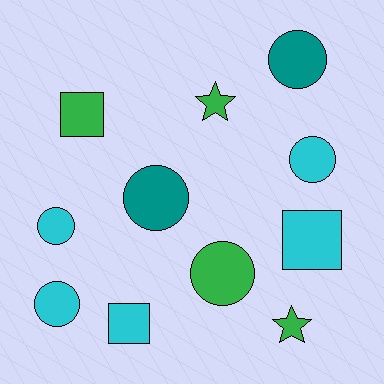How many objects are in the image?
There are 11 objects.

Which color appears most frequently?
Cyan, with 5 objects.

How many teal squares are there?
There are no teal squares.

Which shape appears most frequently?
Circle, with 6 objects.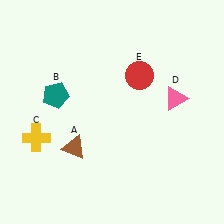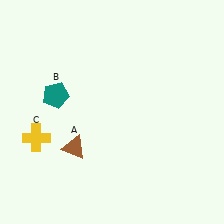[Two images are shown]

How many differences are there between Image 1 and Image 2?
There are 2 differences between the two images.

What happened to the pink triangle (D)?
The pink triangle (D) was removed in Image 2. It was in the top-right area of Image 1.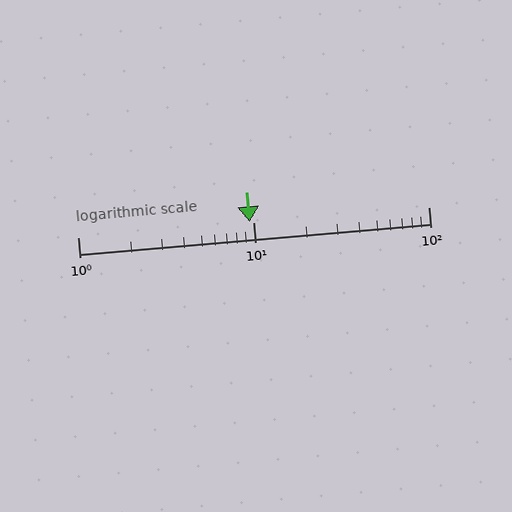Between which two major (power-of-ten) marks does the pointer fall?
The pointer is between 1 and 10.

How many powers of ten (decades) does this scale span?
The scale spans 2 decades, from 1 to 100.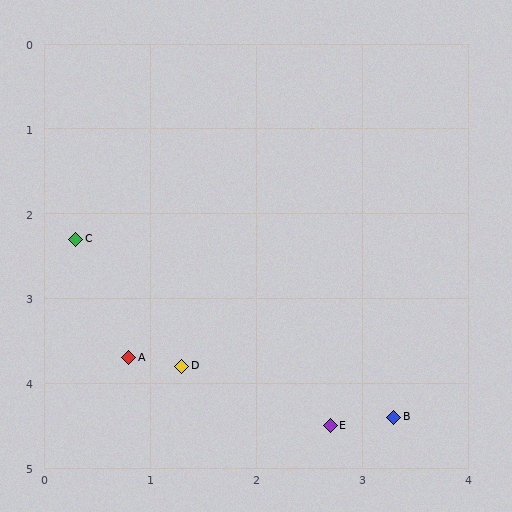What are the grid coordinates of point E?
Point E is at approximately (2.7, 4.5).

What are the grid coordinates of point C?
Point C is at approximately (0.3, 2.3).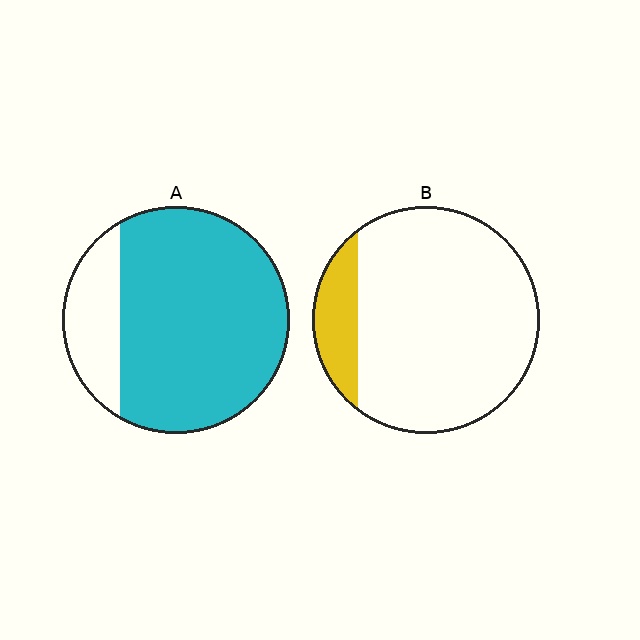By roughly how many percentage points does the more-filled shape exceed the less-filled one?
By roughly 65 percentage points (A over B).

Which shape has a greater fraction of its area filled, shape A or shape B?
Shape A.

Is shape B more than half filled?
No.